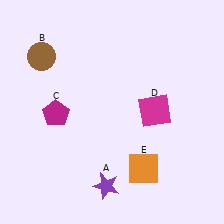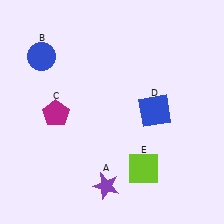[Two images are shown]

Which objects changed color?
B changed from brown to blue. D changed from magenta to blue. E changed from orange to lime.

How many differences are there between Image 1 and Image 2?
There are 3 differences between the two images.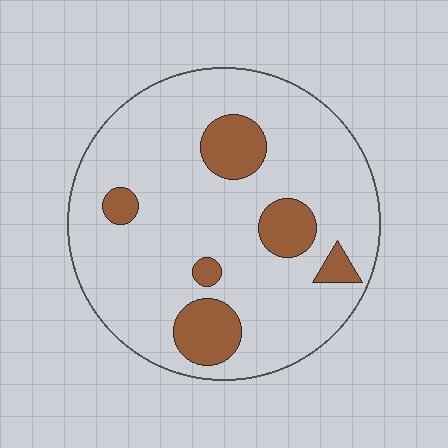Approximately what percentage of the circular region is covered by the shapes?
Approximately 15%.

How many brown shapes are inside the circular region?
6.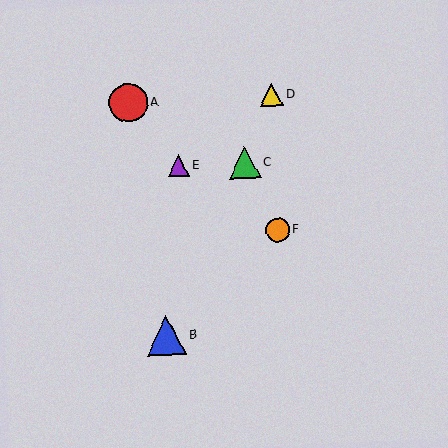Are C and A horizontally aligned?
No, C is at y≈163 and A is at y≈103.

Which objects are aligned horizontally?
Objects C, E are aligned horizontally.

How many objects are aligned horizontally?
2 objects (C, E) are aligned horizontally.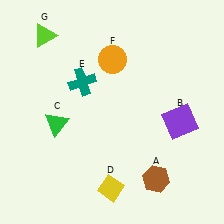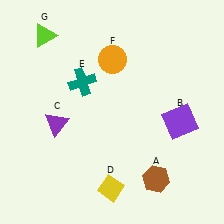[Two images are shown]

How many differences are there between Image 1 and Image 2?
There is 1 difference between the two images.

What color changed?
The triangle (C) changed from green in Image 1 to purple in Image 2.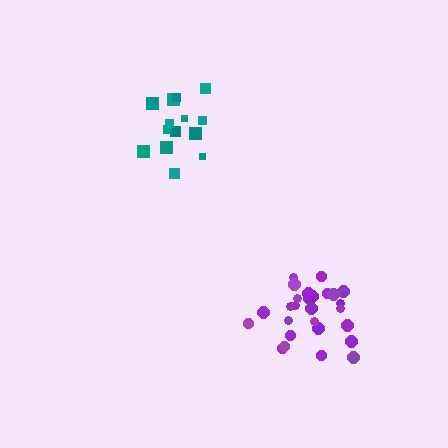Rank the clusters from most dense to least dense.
purple, teal.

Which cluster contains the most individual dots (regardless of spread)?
Purple (27).